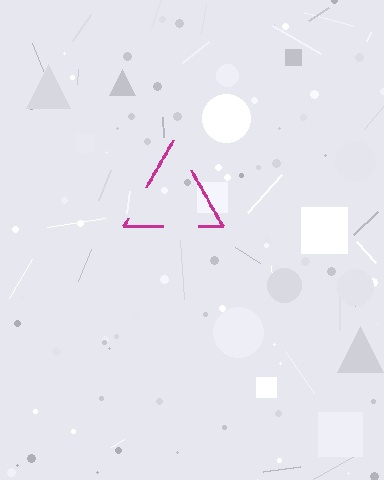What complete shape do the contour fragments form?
The contour fragments form a triangle.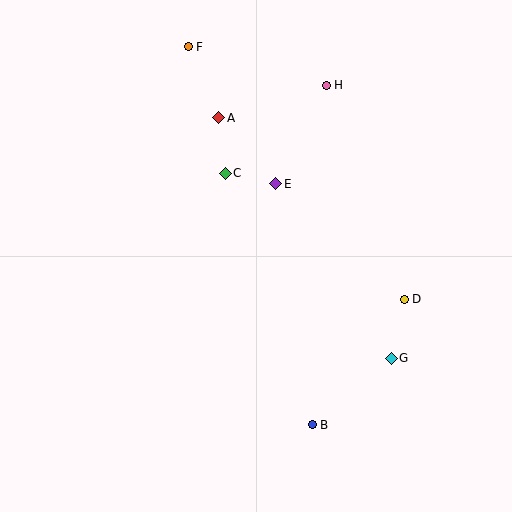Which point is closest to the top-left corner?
Point F is closest to the top-left corner.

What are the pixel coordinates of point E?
Point E is at (276, 184).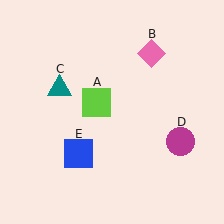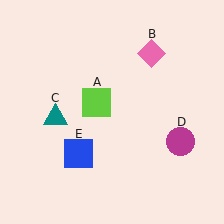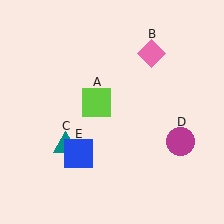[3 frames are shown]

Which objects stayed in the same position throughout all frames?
Lime square (object A) and pink diamond (object B) and magenta circle (object D) and blue square (object E) remained stationary.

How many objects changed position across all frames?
1 object changed position: teal triangle (object C).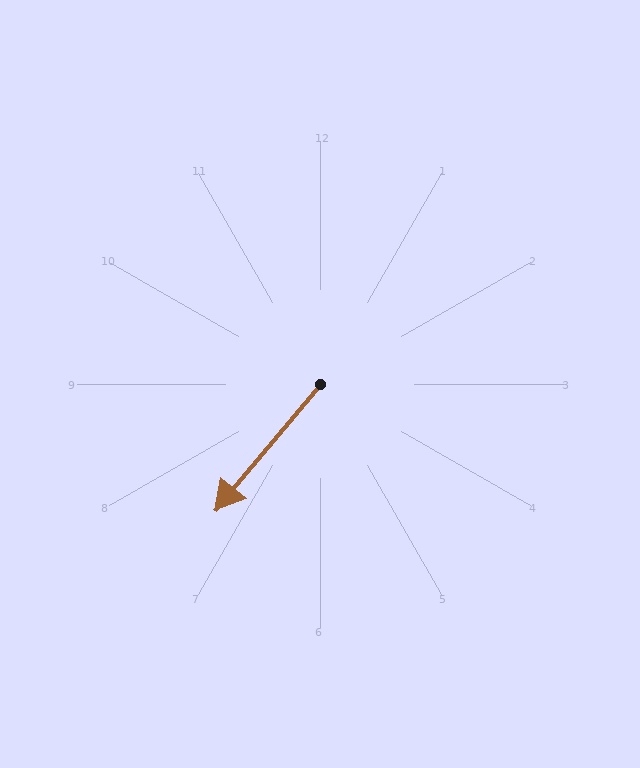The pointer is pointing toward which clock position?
Roughly 7 o'clock.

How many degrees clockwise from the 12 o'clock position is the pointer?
Approximately 220 degrees.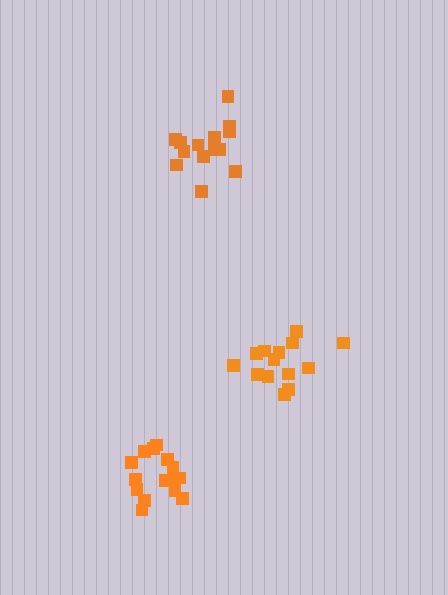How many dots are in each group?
Group 1: 14 dots, Group 2: 15 dots, Group 3: 15 dots (44 total).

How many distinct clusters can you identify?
There are 3 distinct clusters.